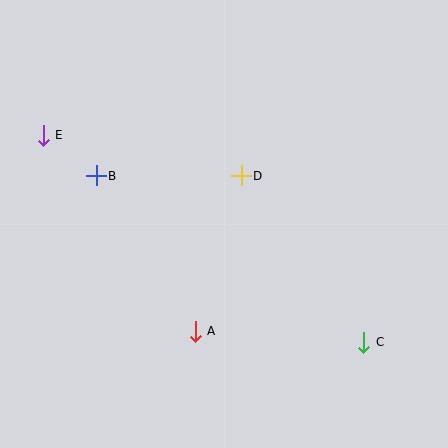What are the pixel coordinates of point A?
Point A is at (195, 331).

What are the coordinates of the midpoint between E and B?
The midpoint between E and B is at (70, 155).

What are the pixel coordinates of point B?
Point B is at (96, 176).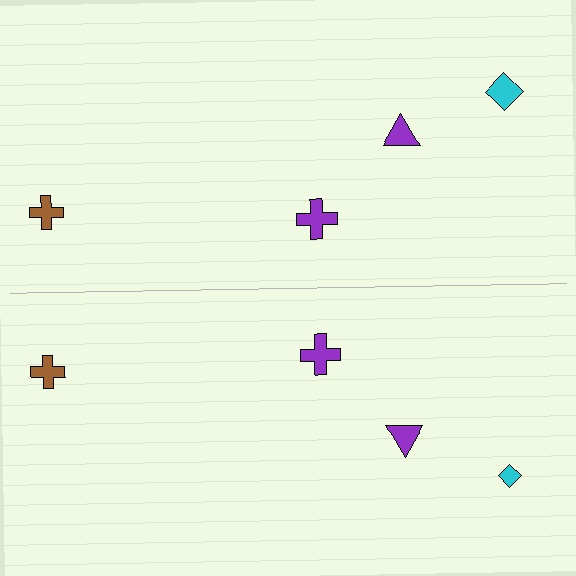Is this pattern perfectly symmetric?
No, the pattern is not perfectly symmetric. The cyan diamond on the bottom side has a different size than its mirror counterpart.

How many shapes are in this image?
There are 8 shapes in this image.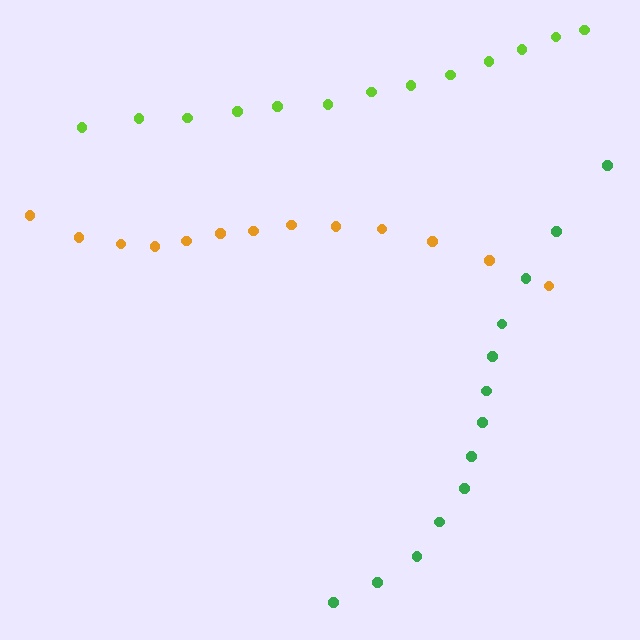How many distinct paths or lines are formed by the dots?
There are 3 distinct paths.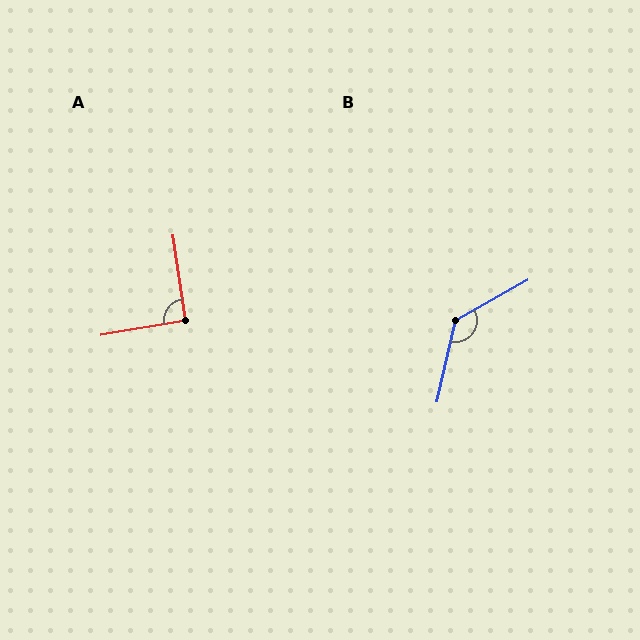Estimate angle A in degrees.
Approximately 91 degrees.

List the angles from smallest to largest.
A (91°), B (132°).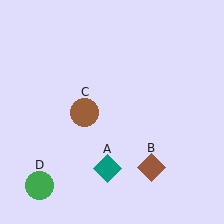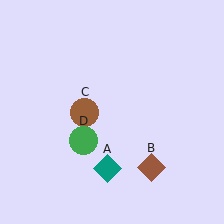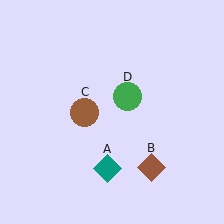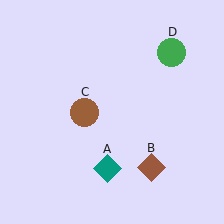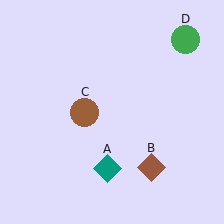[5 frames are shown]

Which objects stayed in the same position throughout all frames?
Teal diamond (object A) and brown diamond (object B) and brown circle (object C) remained stationary.